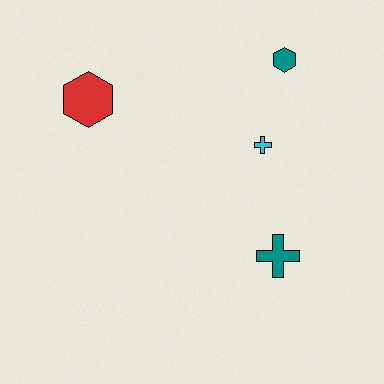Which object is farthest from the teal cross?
The red hexagon is farthest from the teal cross.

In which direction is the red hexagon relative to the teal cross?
The red hexagon is to the left of the teal cross.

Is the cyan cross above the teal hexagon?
No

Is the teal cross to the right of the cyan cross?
Yes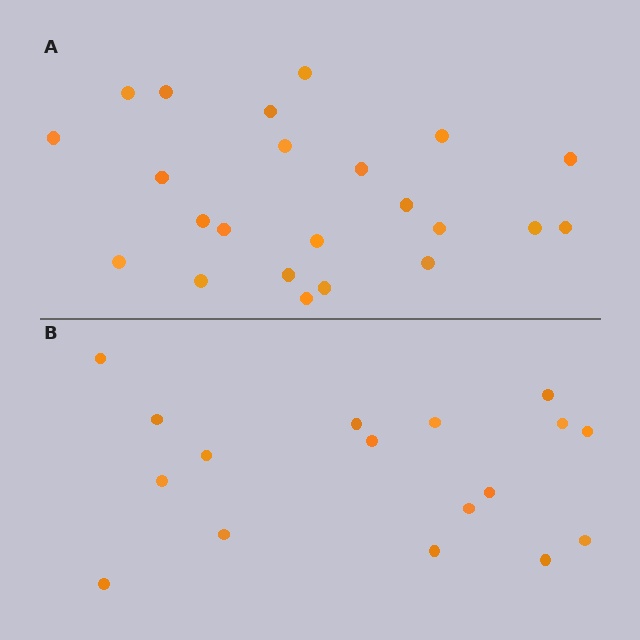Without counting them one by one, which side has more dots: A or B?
Region A (the top region) has more dots.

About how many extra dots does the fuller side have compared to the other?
Region A has about 6 more dots than region B.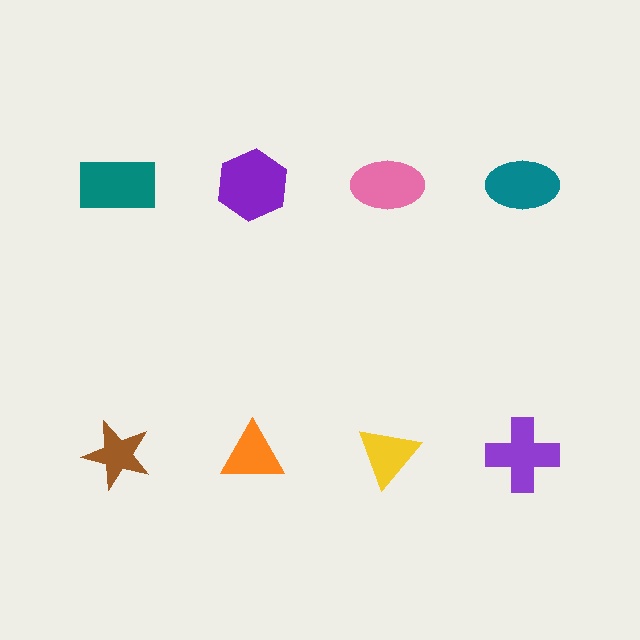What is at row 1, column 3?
A pink ellipse.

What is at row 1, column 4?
A teal ellipse.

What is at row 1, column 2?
A purple hexagon.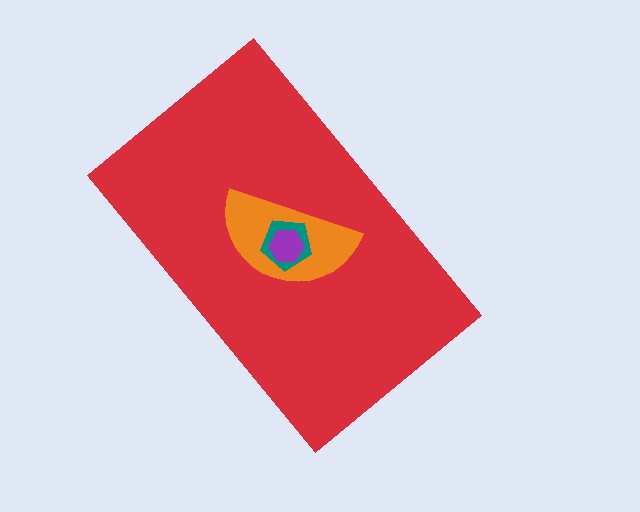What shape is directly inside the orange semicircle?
The teal pentagon.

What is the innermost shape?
The purple hexagon.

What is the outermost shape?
The red rectangle.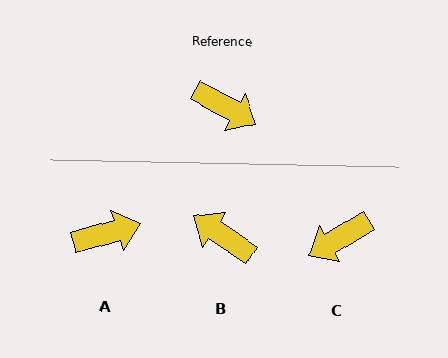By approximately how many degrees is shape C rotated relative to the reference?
Approximately 121 degrees clockwise.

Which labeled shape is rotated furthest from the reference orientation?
B, about 174 degrees away.